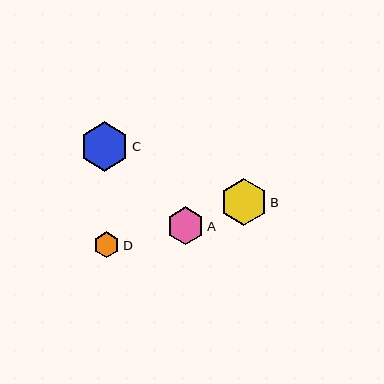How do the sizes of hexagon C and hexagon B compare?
Hexagon C and hexagon B are approximately the same size.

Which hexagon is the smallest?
Hexagon D is the smallest with a size of approximately 26 pixels.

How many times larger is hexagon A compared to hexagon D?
Hexagon A is approximately 1.4 times the size of hexagon D.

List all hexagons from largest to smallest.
From largest to smallest: C, B, A, D.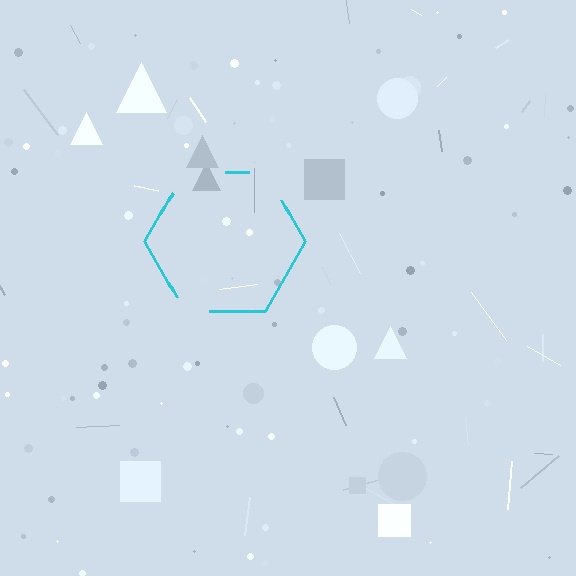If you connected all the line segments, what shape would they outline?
They would outline a hexagon.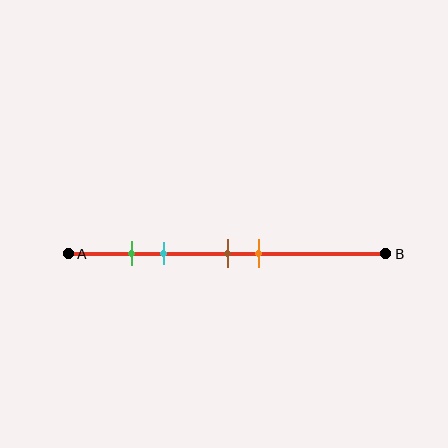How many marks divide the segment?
There are 4 marks dividing the segment.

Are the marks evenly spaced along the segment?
No, the marks are not evenly spaced.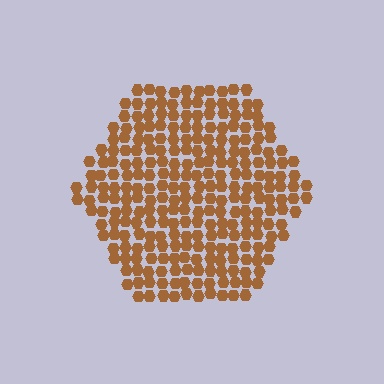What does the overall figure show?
The overall figure shows a hexagon.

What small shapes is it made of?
It is made of small hexagons.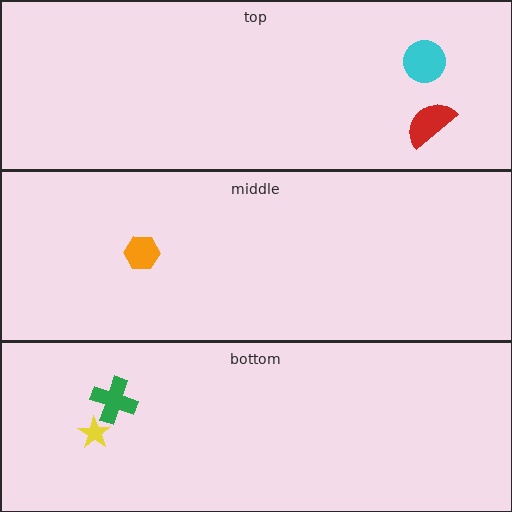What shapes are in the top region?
The cyan circle, the red semicircle.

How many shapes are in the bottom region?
2.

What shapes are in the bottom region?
The green cross, the yellow star.